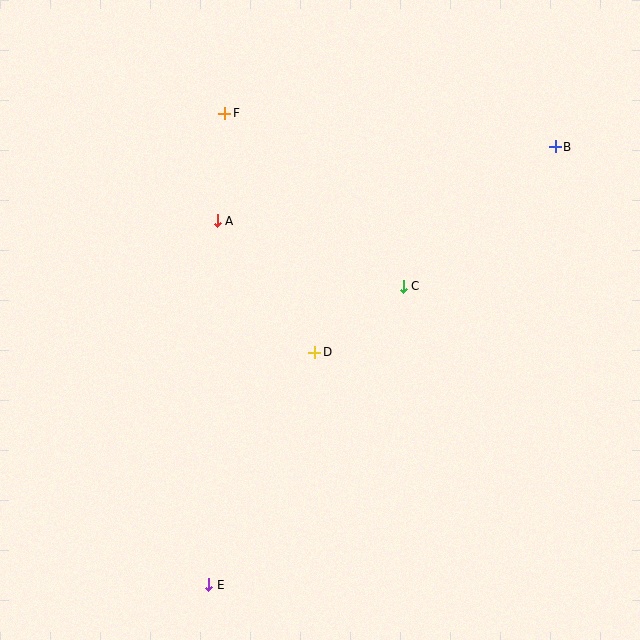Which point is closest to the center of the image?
Point D at (315, 352) is closest to the center.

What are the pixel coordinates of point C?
Point C is at (403, 287).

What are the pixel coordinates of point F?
Point F is at (225, 113).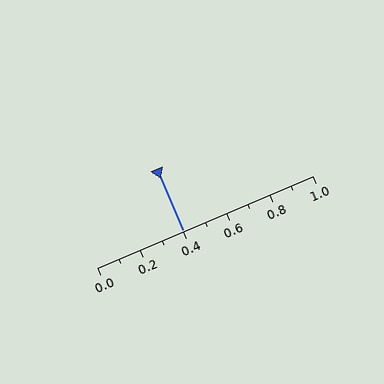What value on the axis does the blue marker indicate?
The marker indicates approximately 0.4.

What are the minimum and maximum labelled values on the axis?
The axis runs from 0.0 to 1.0.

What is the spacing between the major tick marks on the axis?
The major ticks are spaced 0.2 apart.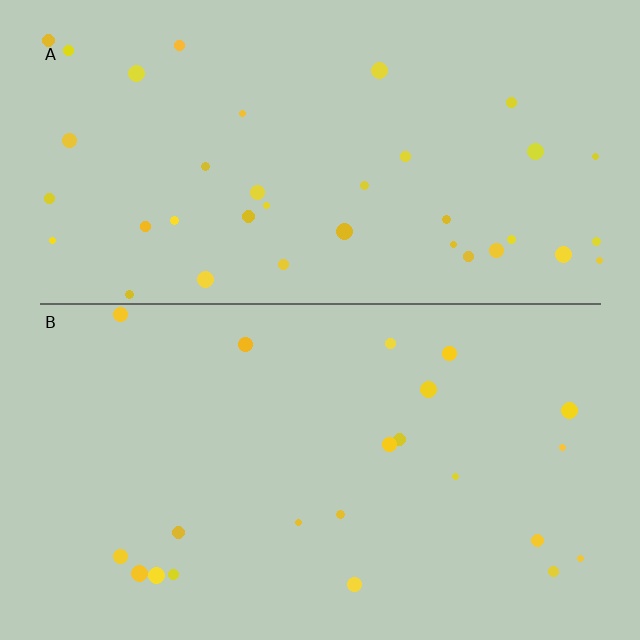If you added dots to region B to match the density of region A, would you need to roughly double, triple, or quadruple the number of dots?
Approximately double.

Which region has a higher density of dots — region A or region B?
A (the top).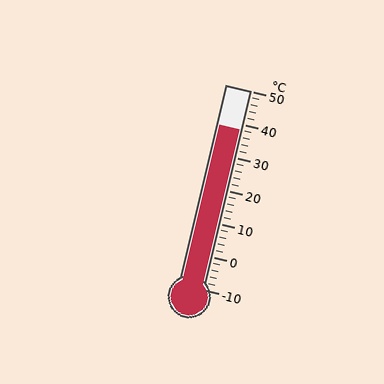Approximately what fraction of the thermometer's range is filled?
The thermometer is filled to approximately 80% of its range.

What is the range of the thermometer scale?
The thermometer scale ranges from -10°C to 50°C.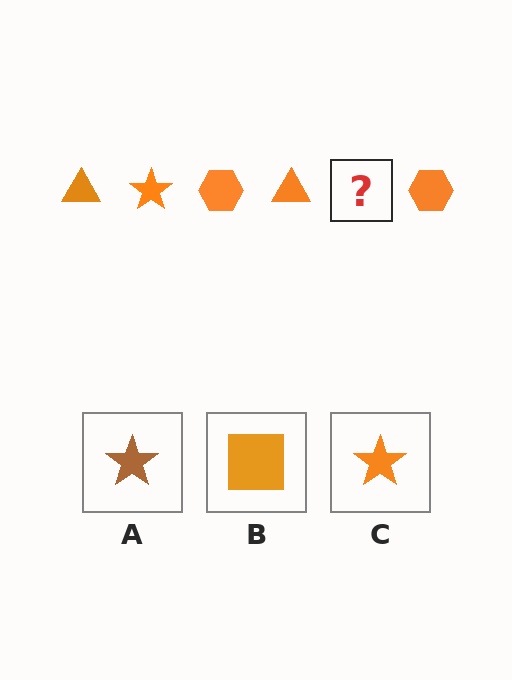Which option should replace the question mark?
Option C.